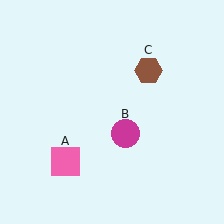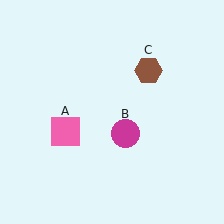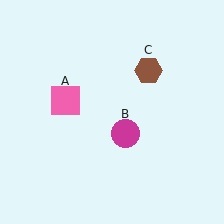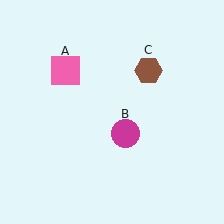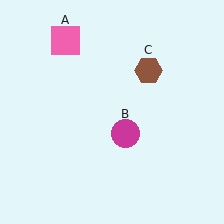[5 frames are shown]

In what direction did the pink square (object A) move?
The pink square (object A) moved up.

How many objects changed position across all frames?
1 object changed position: pink square (object A).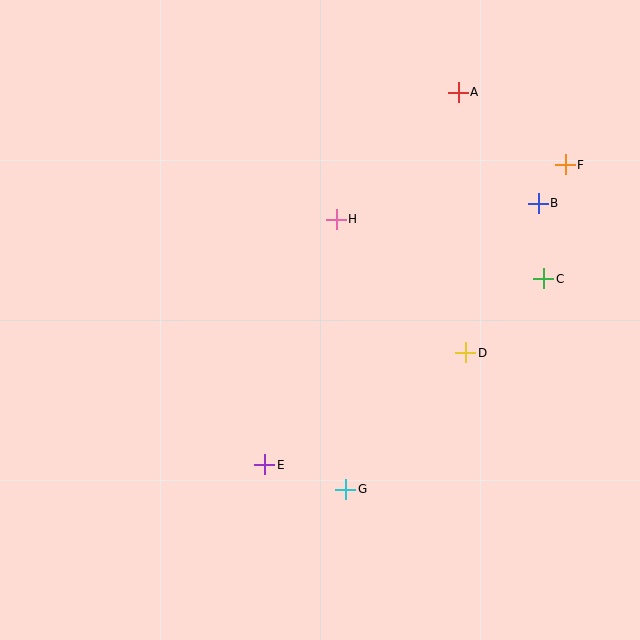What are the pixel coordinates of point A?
Point A is at (458, 92).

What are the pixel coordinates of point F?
Point F is at (565, 165).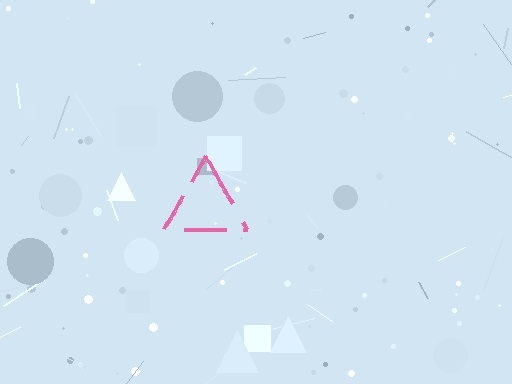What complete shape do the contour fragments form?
The contour fragments form a triangle.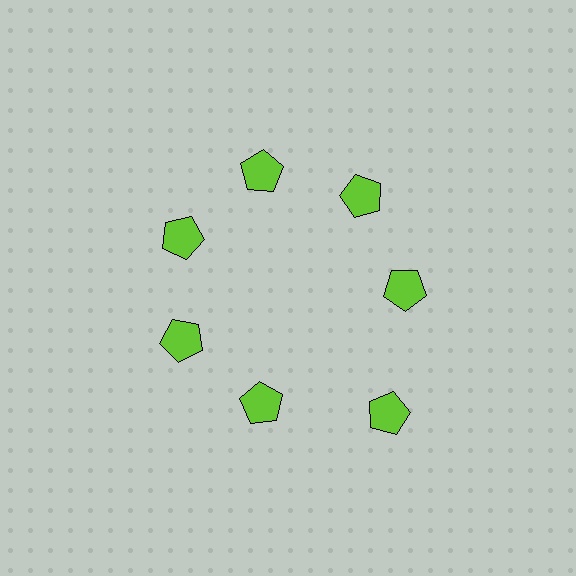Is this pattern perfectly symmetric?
No. The 7 lime pentagons are arranged in a ring, but one element near the 5 o'clock position is pushed outward from the center, breaking the 7-fold rotational symmetry.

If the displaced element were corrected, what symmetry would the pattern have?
It would have 7-fold rotational symmetry — the pattern would map onto itself every 51 degrees.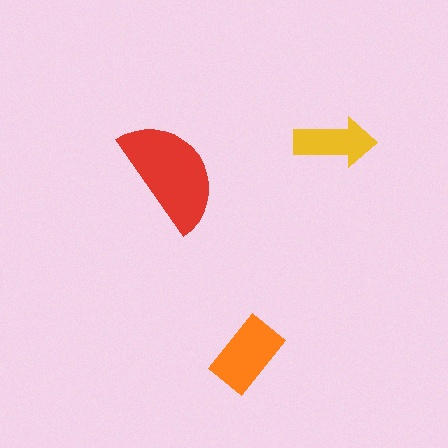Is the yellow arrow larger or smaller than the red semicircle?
Smaller.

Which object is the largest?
The red semicircle.